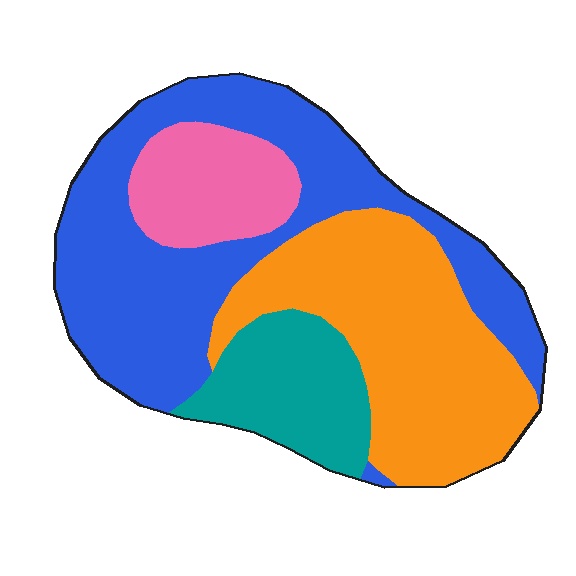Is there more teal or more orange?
Orange.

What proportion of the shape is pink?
Pink covers 12% of the shape.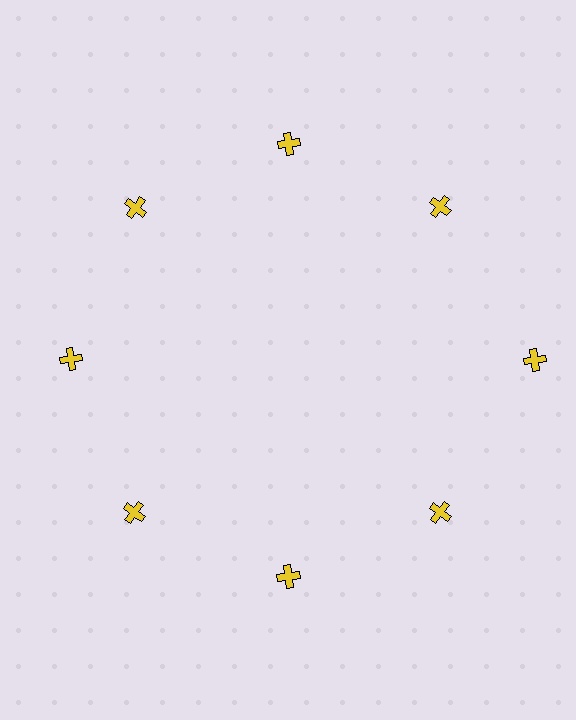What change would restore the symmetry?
The symmetry would be restored by moving it inward, back onto the ring so that all 8 crosses sit at equal angles and equal distance from the center.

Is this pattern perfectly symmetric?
No. The 8 yellow crosses are arranged in a ring, but one element near the 3 o'clock position is pushed outward from the center, breaking the 8-fold rotational symmetry.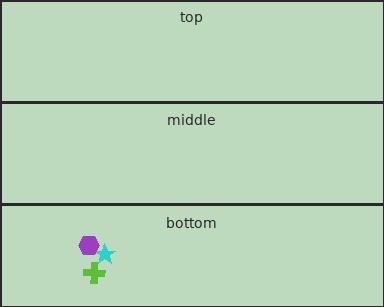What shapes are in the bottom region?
The cyan star, the lime cross, the purple hexagon.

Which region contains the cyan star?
The bottom region.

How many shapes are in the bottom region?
3.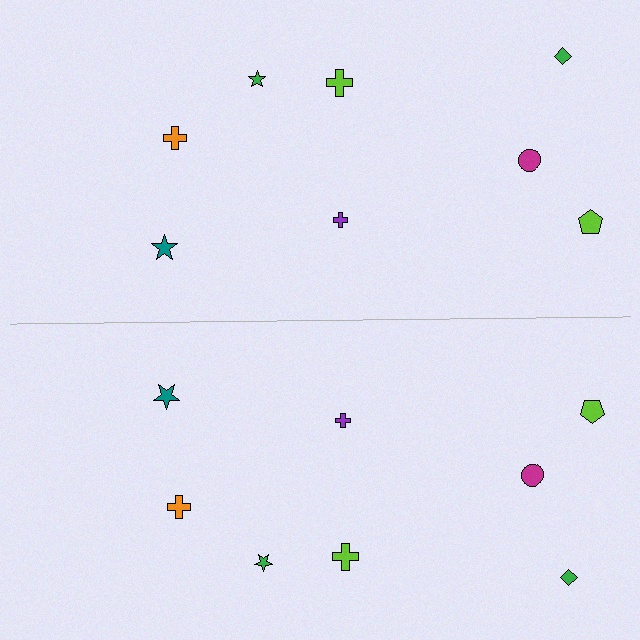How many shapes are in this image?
There are 16 shapes in this image.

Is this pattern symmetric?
Yes, this pattern has bilateral (reflection) symmetry.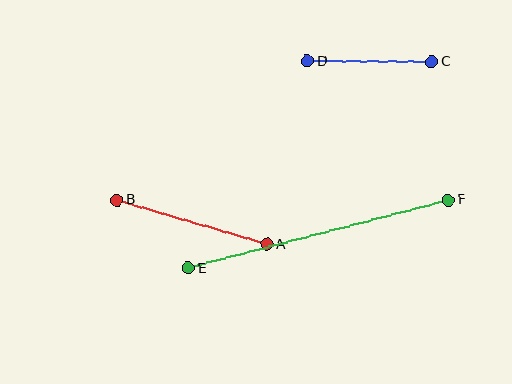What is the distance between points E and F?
The distance is approximately 269 pixels.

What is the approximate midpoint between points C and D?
The midpoint is at approximately (370, 61) pixels.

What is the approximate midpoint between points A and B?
The midpoint is at approximately (192, 222) pixels.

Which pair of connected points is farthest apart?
Points E and F are farthest apart.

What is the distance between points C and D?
The distance is approximately 124 pixels.